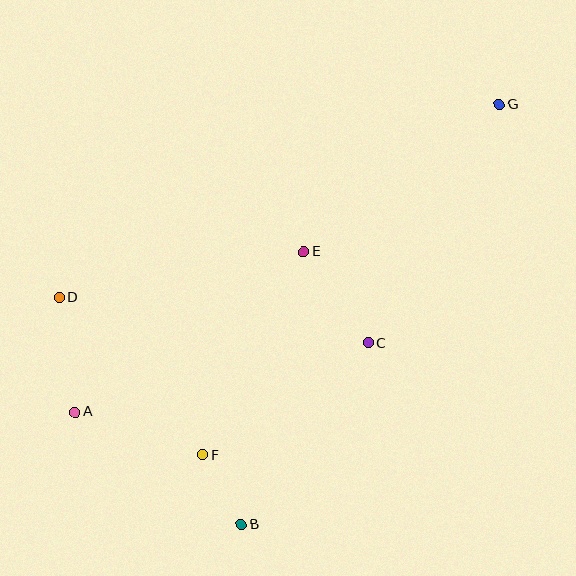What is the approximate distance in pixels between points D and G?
The distance between D and G is approximately 481 pixels.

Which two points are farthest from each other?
Points A and G are farthest from each other.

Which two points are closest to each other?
Points B and F are closest to each other.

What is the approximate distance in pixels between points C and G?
The distance between C and G is approximately 272 pixels.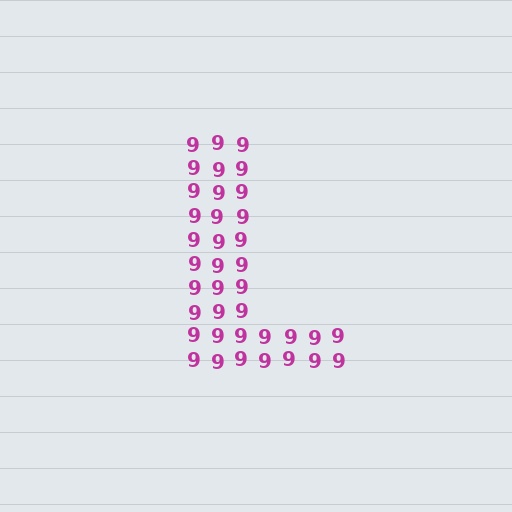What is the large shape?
The large shape is the letter L.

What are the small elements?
The small elements are digit 9's.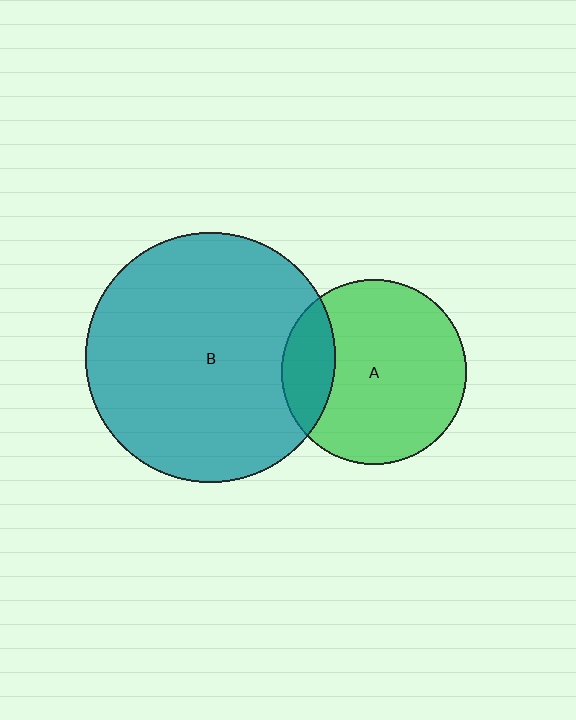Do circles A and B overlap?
Yes.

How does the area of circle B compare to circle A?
Approximately 1.8 times.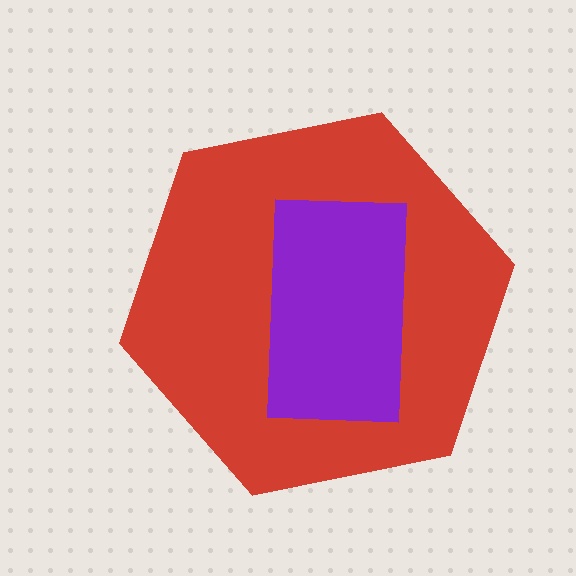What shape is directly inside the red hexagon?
The purple rectangle.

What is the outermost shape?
The red hexagon.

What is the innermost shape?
The purple rectangle.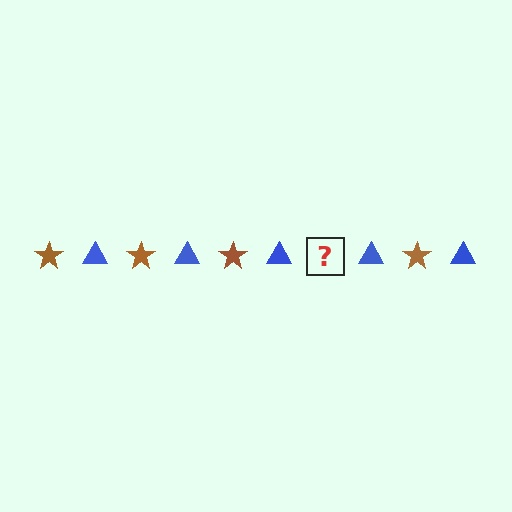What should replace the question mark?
The question mark should be replaced with a brown star.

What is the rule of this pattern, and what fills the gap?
The rule is that the pattern alternates between brown star and blue triangle. The gap should be filled with a brown star.